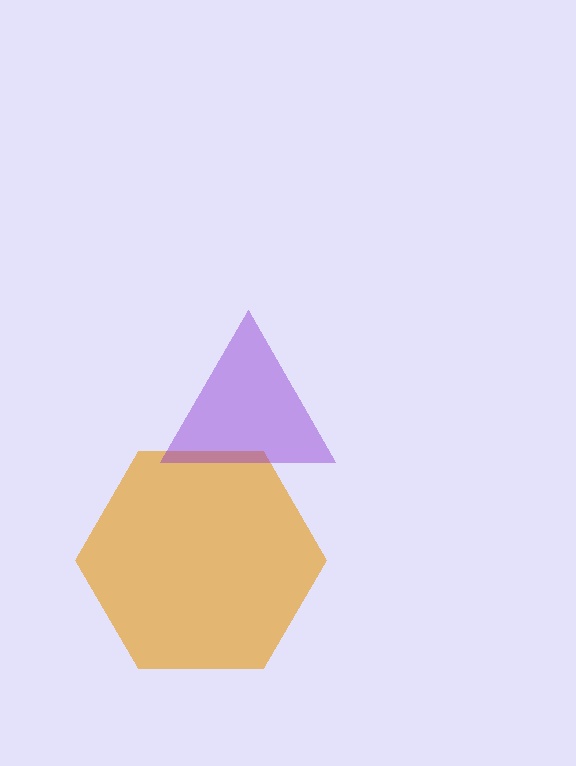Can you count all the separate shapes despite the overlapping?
Yes, there are 2 separate shapes.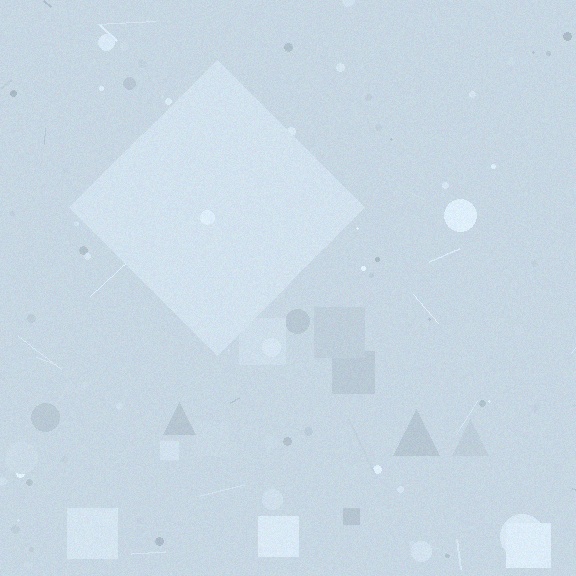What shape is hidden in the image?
A diamond is hidden in the image.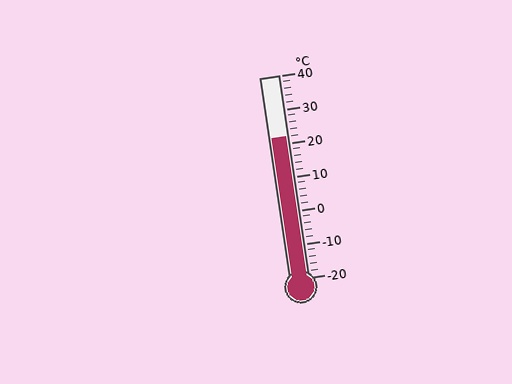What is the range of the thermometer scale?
The thermometer scale ranges from -20°C to 40°C.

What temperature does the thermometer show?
The thermometer shows approximately 22°C.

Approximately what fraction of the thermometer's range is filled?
The thermometer is filled to approximately 70% of its range.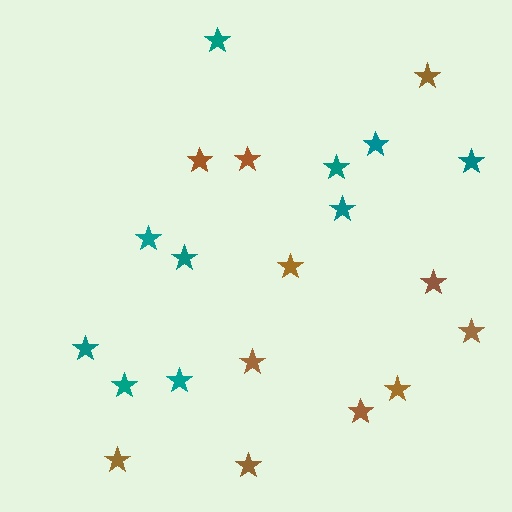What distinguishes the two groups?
There are 2 groups: one group of teal stars (10) and one group of brown stars (11).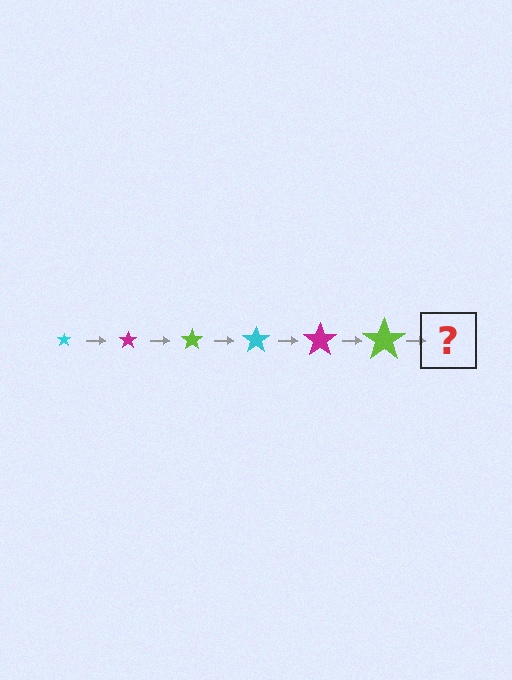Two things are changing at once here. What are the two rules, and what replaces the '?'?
The two rules are that the star grows larger each step and the color cycles through cyan, magenta, and lime. The '?' should be a cyan star, larger than the previous one.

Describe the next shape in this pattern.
It should be a cyan star, larger than the previous one.